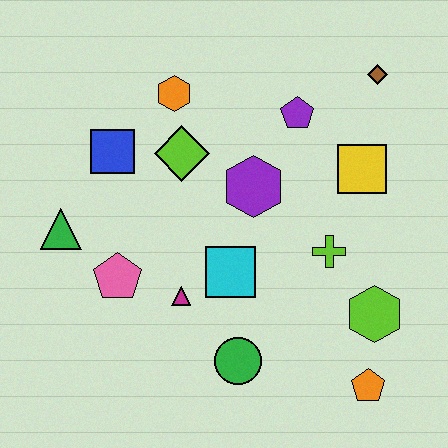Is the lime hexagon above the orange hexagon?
No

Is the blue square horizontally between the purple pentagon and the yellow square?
No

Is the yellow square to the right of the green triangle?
Yes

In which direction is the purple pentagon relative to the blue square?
The purple pentagon is to the right of the blue square.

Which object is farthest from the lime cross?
The green triangle is farthest from the lime cross.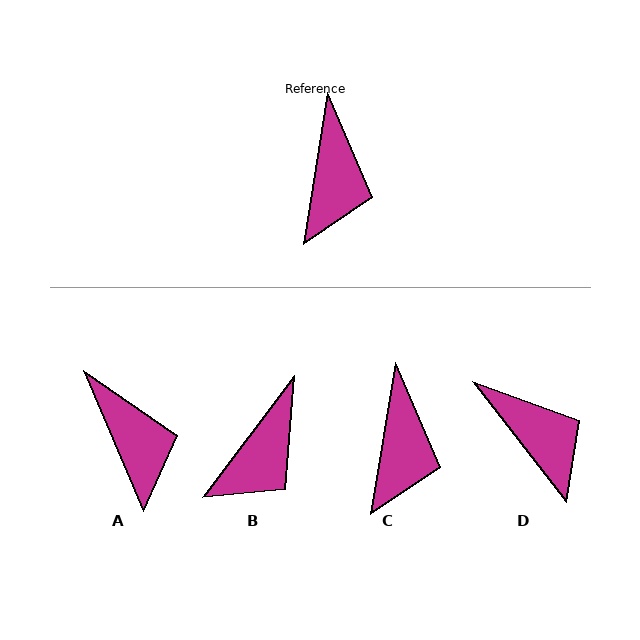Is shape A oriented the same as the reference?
No, it is off by about 32 degrees.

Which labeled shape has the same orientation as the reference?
C.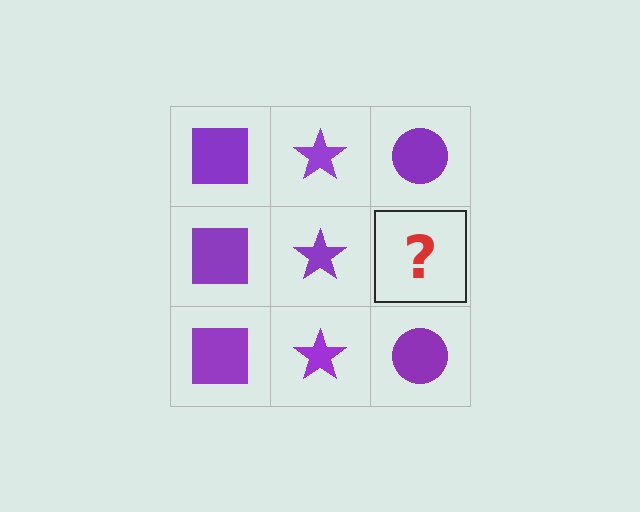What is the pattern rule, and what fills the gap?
The rule is that each column has a consistent shape. The gap should be filled with a purple circle.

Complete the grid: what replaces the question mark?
The question mark should be replaced with a purple circle.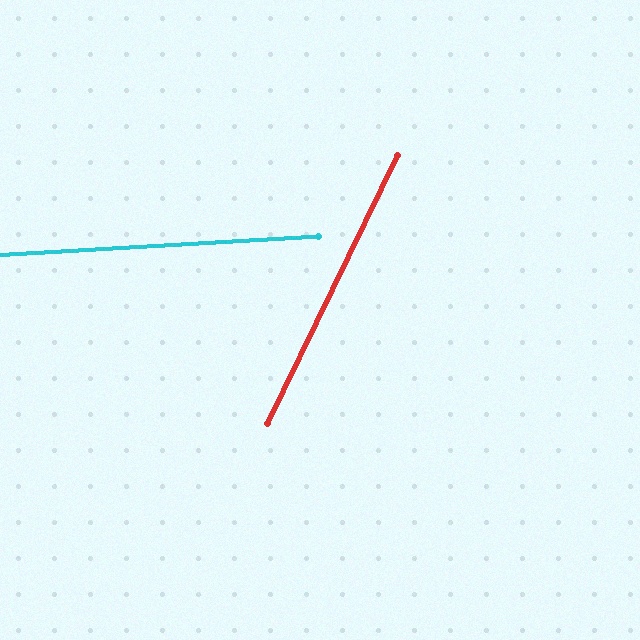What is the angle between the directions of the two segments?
Approximately 61 degrees.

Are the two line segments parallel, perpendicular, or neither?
Neither parallel nor perpendicular — they differ by about 61°.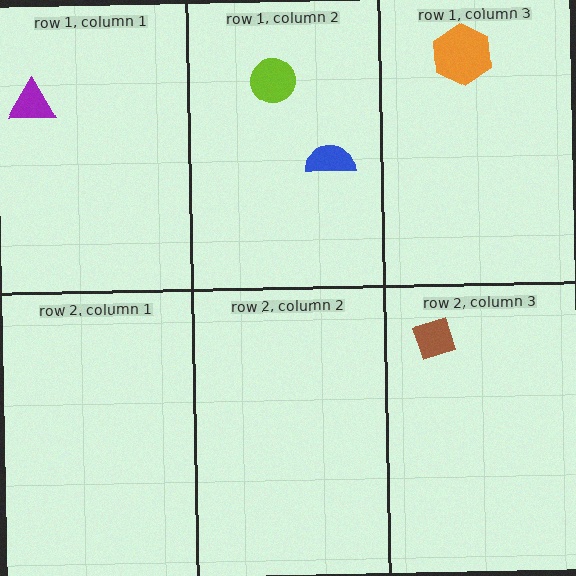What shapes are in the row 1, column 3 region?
The orange hexagon.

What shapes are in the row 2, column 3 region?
The brown diamond.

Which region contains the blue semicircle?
The row 1, column 2 region.